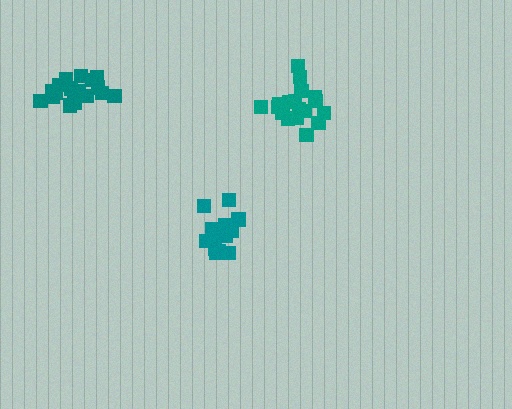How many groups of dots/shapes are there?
There are 3 groups.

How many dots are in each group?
Group 1: 15 dots, Group 2: 19 dots, Group 3: 17 dots (51 total).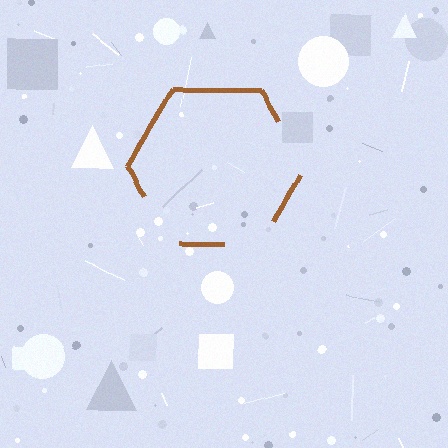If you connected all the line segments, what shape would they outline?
They would outline a hexagon.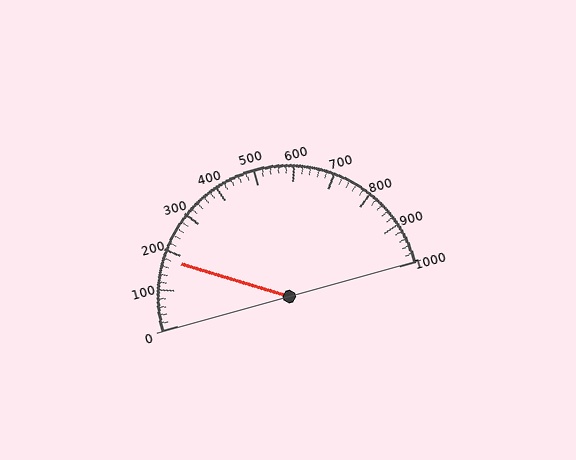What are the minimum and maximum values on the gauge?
The gauge ranges from 0 to 1000.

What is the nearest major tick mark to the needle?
The nearest major tick mark is 200.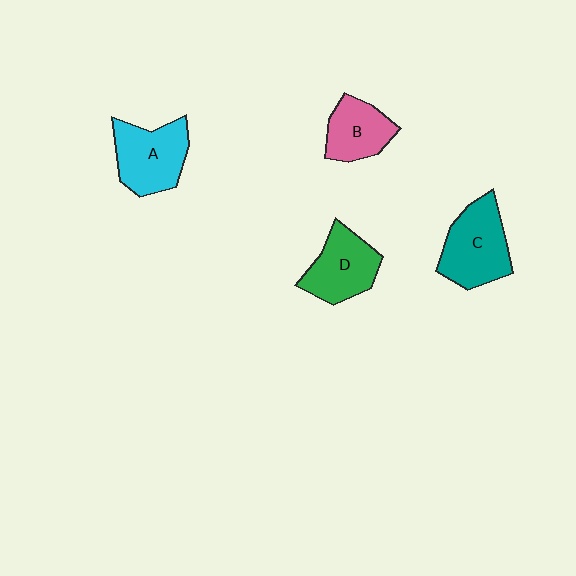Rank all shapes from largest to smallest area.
From largest to smallest: C (teal), A (cyan), D (green), B (pink).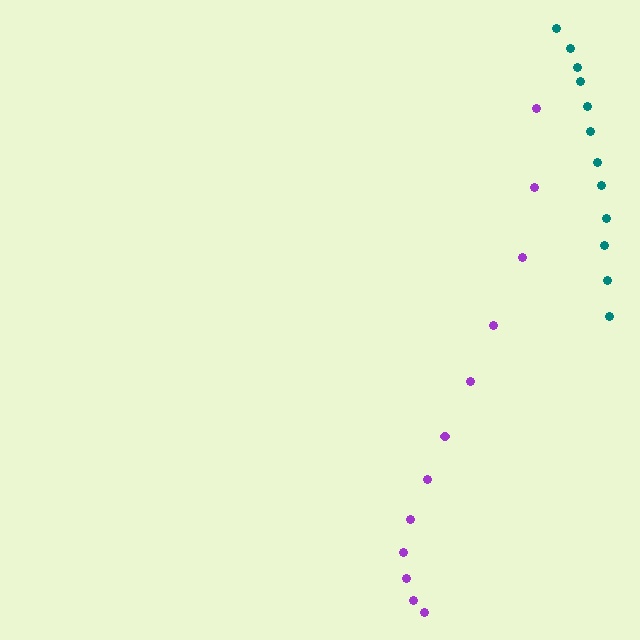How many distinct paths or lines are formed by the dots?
There are 2 distinct paths.